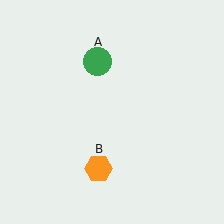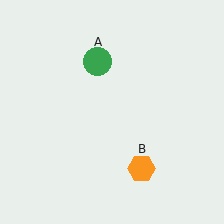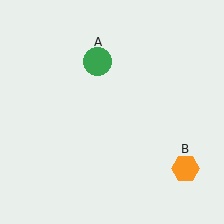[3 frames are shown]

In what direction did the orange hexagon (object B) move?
The orange hexagon (object B) moved right.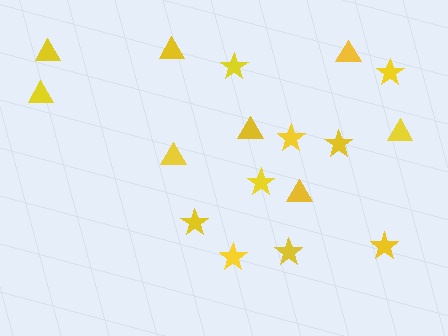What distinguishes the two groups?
There are 2 groups: one group of stars (9) and one group of triangles (8).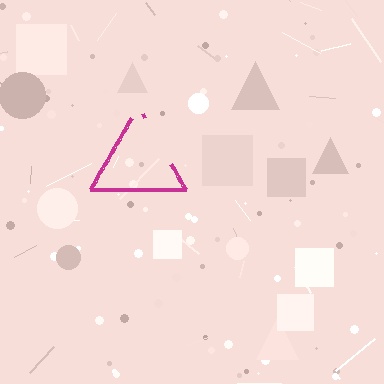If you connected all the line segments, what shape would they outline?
They would outline a triangle.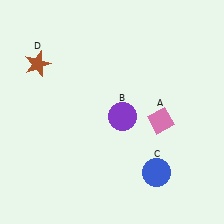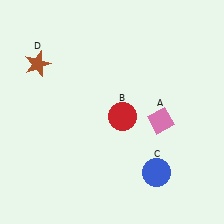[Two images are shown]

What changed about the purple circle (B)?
In Image 1, B is purple. In Image 2, it changed to red.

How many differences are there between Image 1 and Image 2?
There is 1 difference between the two images.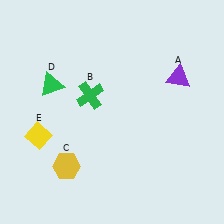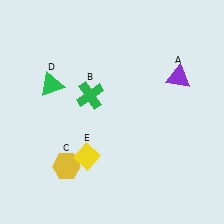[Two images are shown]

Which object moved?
The yellow diamond (E) moved right.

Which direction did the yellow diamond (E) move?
The yellow diamond (E) moved right.